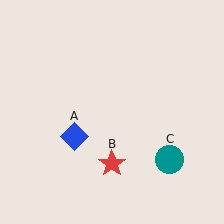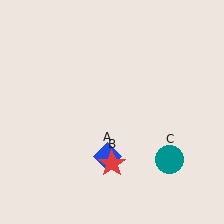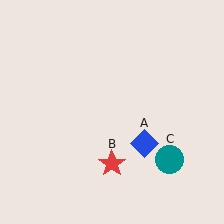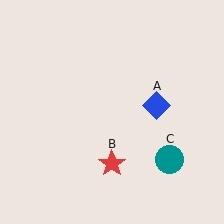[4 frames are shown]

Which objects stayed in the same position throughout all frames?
Red star (object B) and teal circle (object C) remained stationary.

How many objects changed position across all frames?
1 object changed position: blue diamond (object A).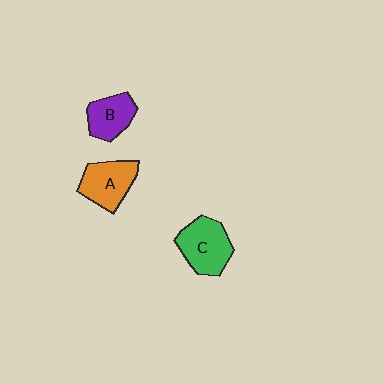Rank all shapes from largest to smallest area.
From largest to smallest: C (green), A (orange), B (purple).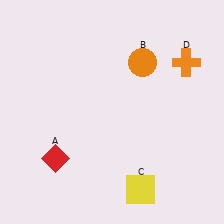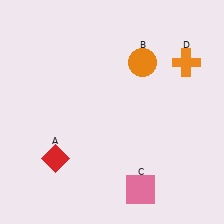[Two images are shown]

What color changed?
The square (C) changed from yellow in Image 1 to pink in Image 2.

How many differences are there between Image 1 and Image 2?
There is 1 difference between the two images.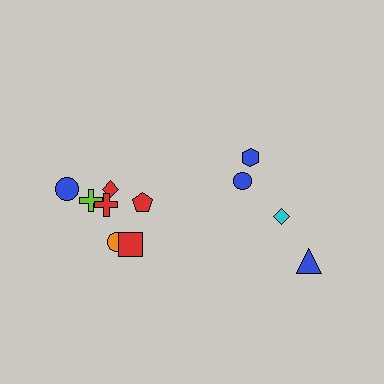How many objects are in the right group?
There are 4 objects.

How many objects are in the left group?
There are 7 objects.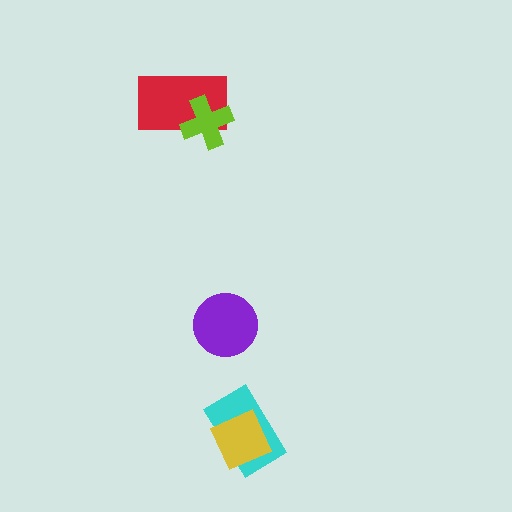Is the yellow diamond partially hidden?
No, no other shape covers it.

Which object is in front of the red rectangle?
The lime cross is in front of the red rectangle.